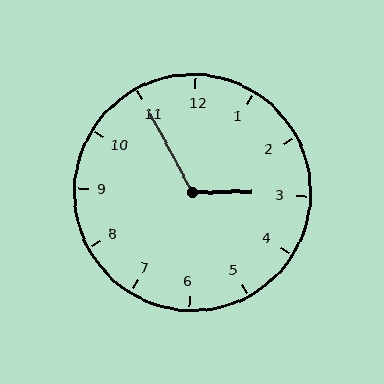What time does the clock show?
2:55.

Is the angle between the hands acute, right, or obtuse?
It is obtuse.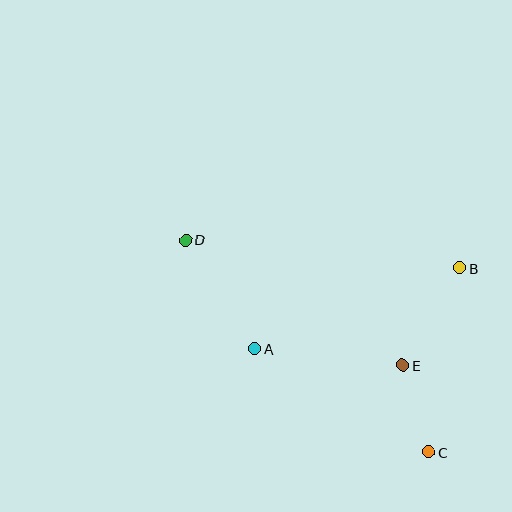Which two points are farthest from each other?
Points C and D are farthest from each other.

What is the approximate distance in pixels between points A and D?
The distance between A and D is approximately 129 pixels.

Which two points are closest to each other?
Points C and E are closest to each other.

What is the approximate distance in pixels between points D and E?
The distance between D and E is approximately 250 pixels.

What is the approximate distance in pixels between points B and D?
The distance between B and D is approximately 275 pixels.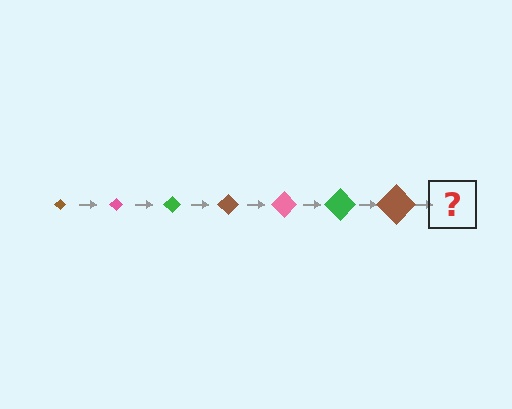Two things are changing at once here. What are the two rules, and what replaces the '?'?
The two rules are that the diamond grows larger each step and the color cycles through brown, pink, and green. The '?' should be a pink diamond, larger than the previous one.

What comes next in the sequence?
The next element should be a pink diamond, larger than the previous one.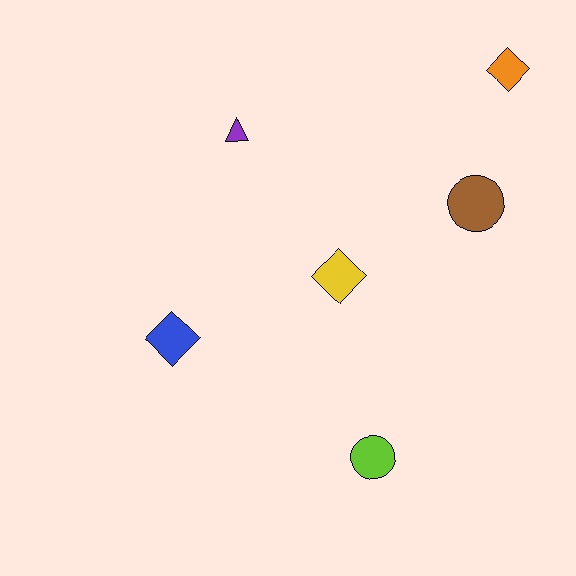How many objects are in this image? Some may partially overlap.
There are 6 objects.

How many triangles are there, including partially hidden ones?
There is 1 triangle.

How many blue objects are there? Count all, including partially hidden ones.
There is 1 blue object.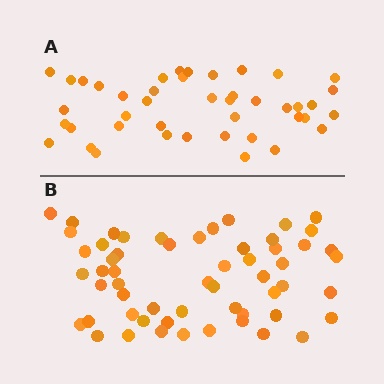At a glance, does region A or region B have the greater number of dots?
Region B (the bottom region) has more dots.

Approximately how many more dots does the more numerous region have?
Region B has approximately 15 more dots than region A.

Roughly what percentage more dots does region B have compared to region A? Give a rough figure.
About 35% more.